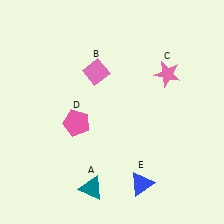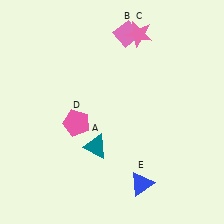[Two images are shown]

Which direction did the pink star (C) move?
The pink star (C) moved up.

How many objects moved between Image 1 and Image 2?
3 objects moved between the two images.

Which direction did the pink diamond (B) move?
The pink diamond (B) moved up.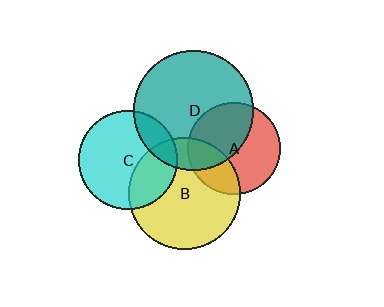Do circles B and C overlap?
Yes.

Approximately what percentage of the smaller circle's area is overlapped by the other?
Approximately 30%.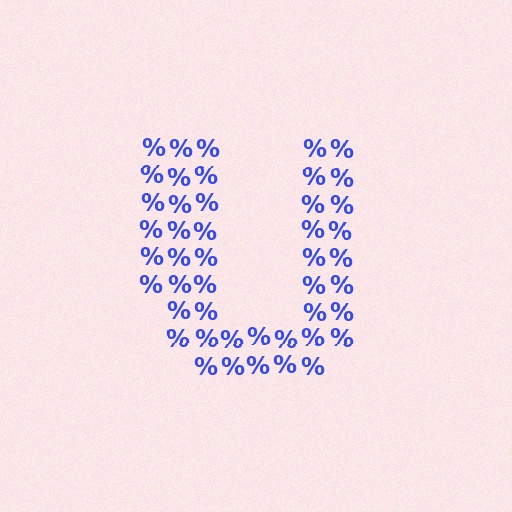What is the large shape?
The large shape is the letter U.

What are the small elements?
The small elements are percent signs.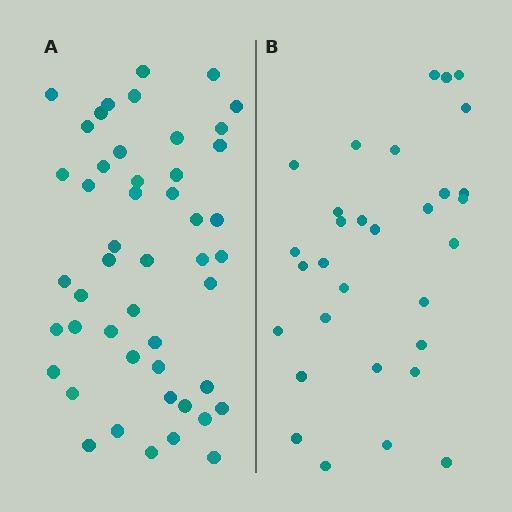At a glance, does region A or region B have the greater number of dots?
Region A (the left region) has more dots.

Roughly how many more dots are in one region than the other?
Region A has approximately 15 more dots than region B.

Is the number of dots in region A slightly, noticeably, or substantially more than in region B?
Region A has substantially more. The ratio is roughly 1.5 to 1.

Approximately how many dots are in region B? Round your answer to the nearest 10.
About 30 dots. (The exact count is 31, which rounds to 30.)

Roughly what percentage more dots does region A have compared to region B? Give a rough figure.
About 55% more.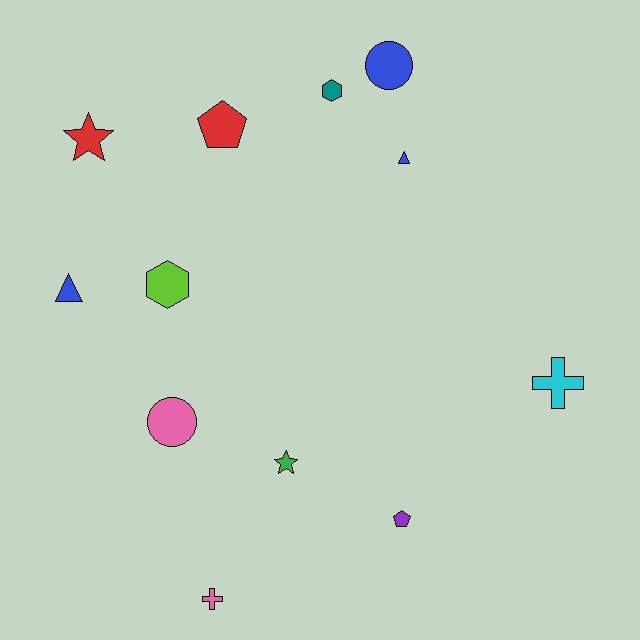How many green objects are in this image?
There is 1 green object.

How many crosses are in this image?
There are 2 crosses.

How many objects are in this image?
There are 12 objects.